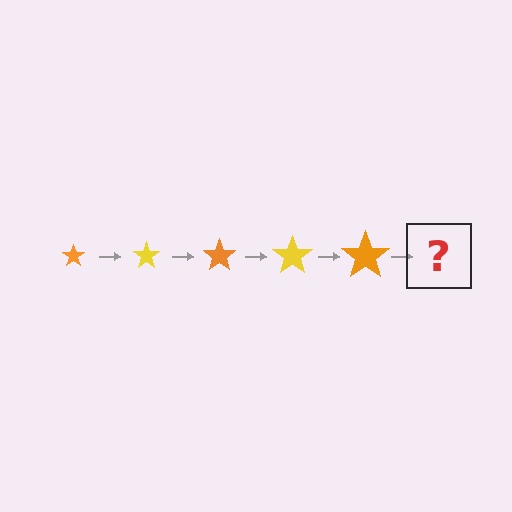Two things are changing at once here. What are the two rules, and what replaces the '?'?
The two rules are that the star grows larger each step and the color cycles through orange and yellow. The '?' should be a yellow star, larger than the previous one.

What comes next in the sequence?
The next element should be a yellow star, larger than the previous one.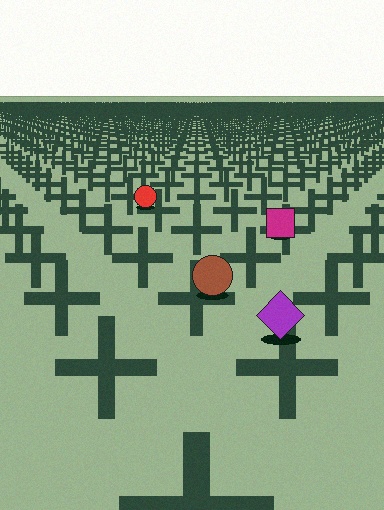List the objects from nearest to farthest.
From nearest to farthest: the purple diamond, the brown circle, the magenta square, the red circle.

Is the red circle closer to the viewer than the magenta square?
No. The magenta square is closer — you can tell from the texture gradient: the ground texture is coarser near it.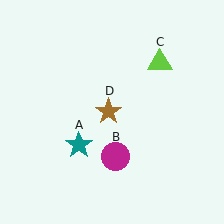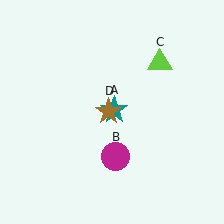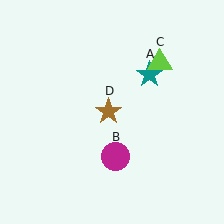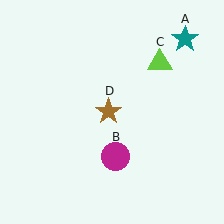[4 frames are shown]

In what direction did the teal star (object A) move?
The teal star (object A) moved up and to the right.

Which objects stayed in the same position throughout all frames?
Magenta circle (object B) and lime triangle (object C) and brown star (object D) remained stationary.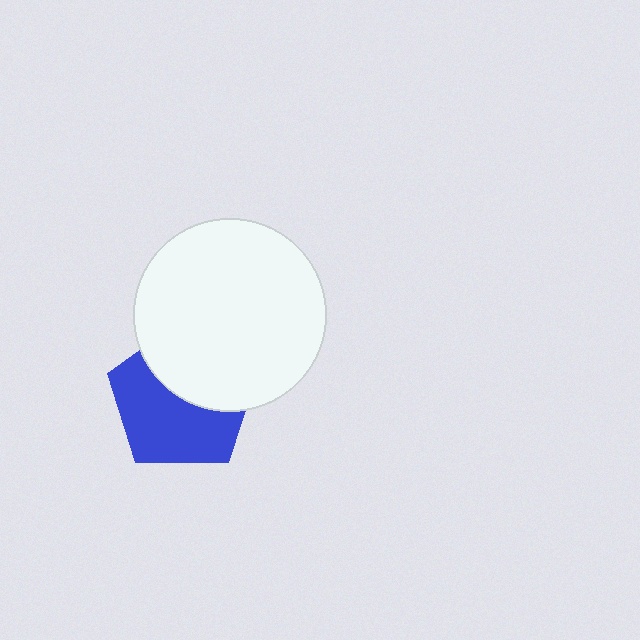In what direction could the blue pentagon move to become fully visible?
The blue pentagon could move down. That would shift it out from behind the white circle entirely.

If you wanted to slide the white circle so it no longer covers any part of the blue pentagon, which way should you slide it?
Slide it up — that is the most direct way to separate the two shapes.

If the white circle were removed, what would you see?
You would see the complete blue pentagon.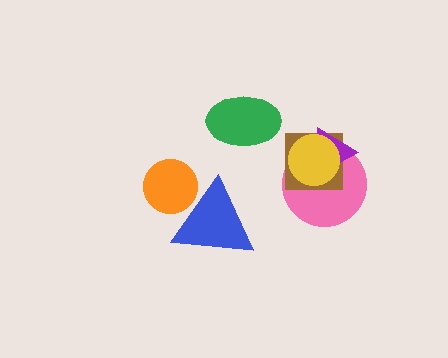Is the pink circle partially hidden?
Yes, it is partially covered by another shape.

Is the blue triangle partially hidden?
Yes, it is partially covered by another shape.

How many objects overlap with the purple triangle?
3 objects overlap with the purple triangle.